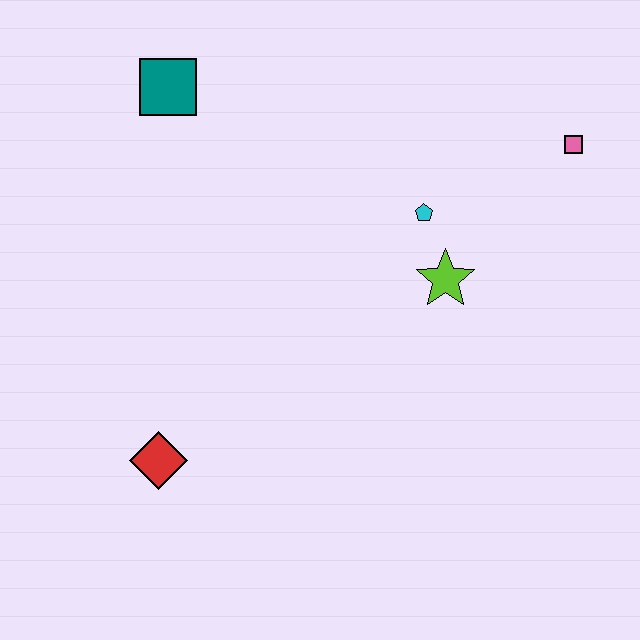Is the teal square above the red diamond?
Yes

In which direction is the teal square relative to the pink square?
The teal square is to the left of the pink square.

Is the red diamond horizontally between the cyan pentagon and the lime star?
No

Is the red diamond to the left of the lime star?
Yes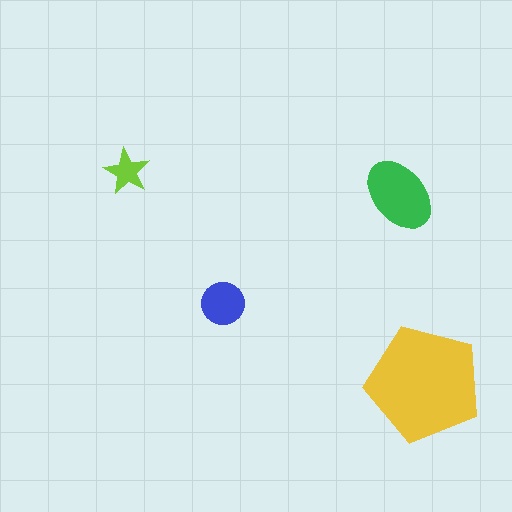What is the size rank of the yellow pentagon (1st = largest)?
1st.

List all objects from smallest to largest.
The lime star, the blue circle, the green ellipse, the yellow pentagon.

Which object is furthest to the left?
The lime star is leftmost.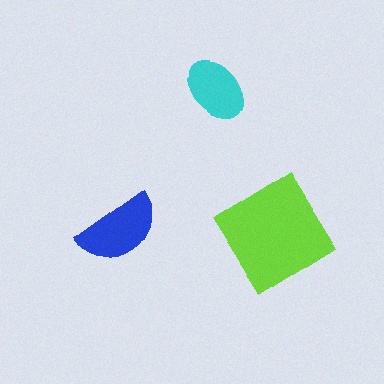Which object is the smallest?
The cyan ellipse.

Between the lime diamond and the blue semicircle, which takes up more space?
The lime diamond.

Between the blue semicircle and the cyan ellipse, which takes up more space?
The blue semicircle.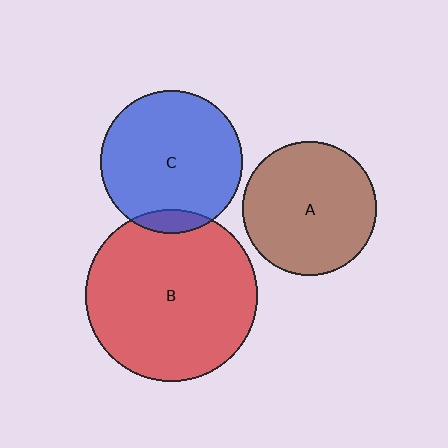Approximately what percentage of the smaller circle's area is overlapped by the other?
Approximately 10%.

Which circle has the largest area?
Circle B (red).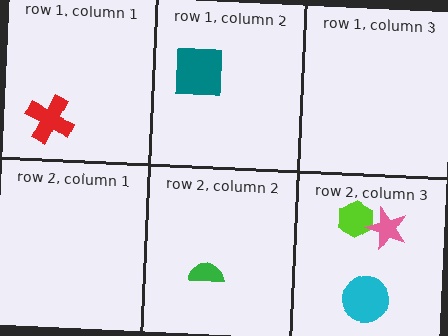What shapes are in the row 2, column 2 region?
The green semicircle.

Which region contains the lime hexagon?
The row 2, column 3 region.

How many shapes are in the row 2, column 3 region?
3.